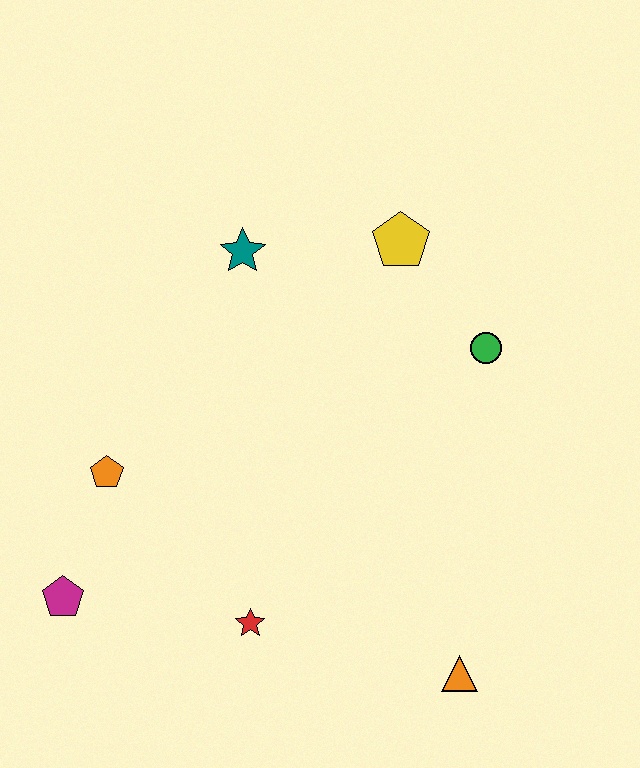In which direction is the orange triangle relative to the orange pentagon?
The orange triangle is to the right of the orange pentagon.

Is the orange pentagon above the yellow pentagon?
No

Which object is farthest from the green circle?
The magenta pentagon is farthest from the green circle.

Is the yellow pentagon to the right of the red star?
Yes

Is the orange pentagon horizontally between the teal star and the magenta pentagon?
Yes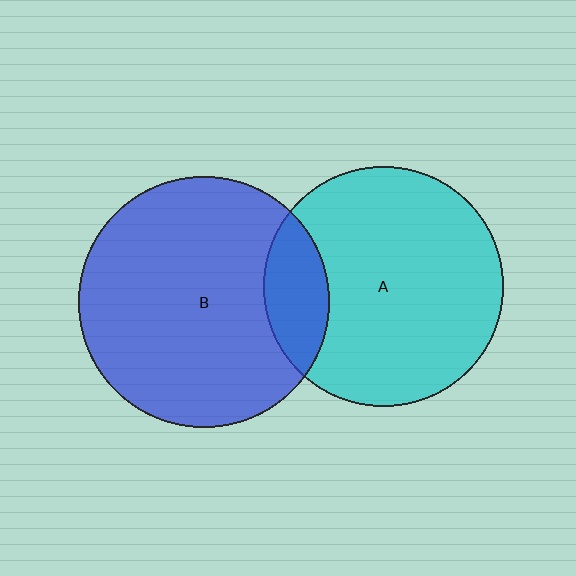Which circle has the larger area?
Circle B (blue).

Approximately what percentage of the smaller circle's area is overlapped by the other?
Approximately 15%.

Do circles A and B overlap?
Yes.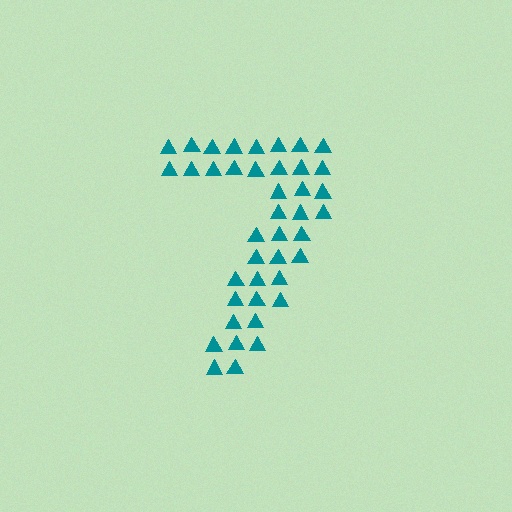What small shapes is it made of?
It is made of small triangles.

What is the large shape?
The large shape is the digit 7.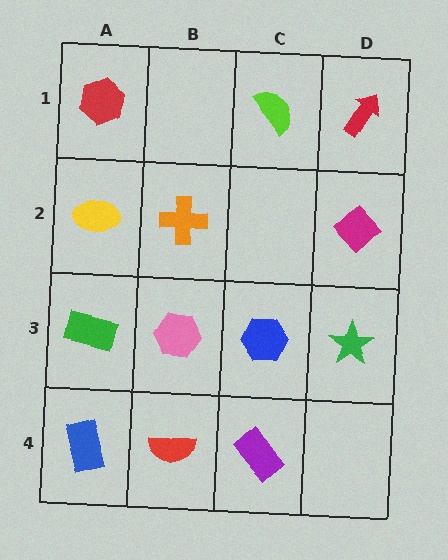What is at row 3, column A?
A green rectangle.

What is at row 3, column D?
A green star.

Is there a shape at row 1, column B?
No, that cell is empty.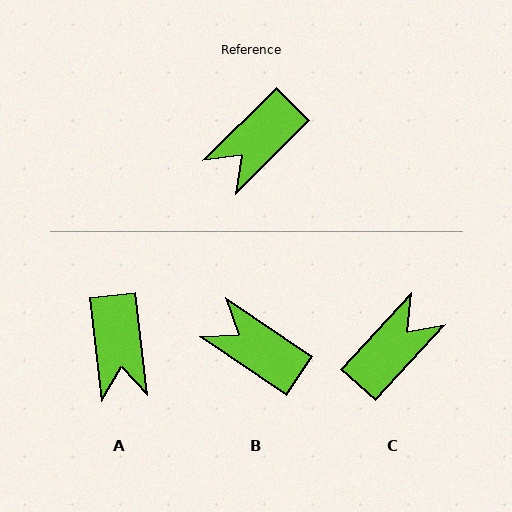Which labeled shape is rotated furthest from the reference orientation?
C, about 177 degrees away.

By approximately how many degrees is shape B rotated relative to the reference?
Approximately 79 degrees clockwise.